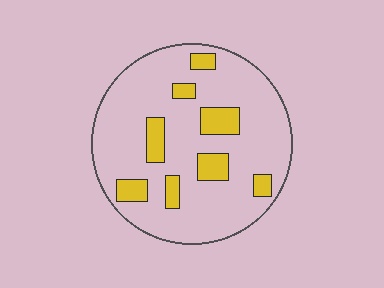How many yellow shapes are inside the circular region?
8.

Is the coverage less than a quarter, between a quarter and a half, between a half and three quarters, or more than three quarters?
Less than a quarter.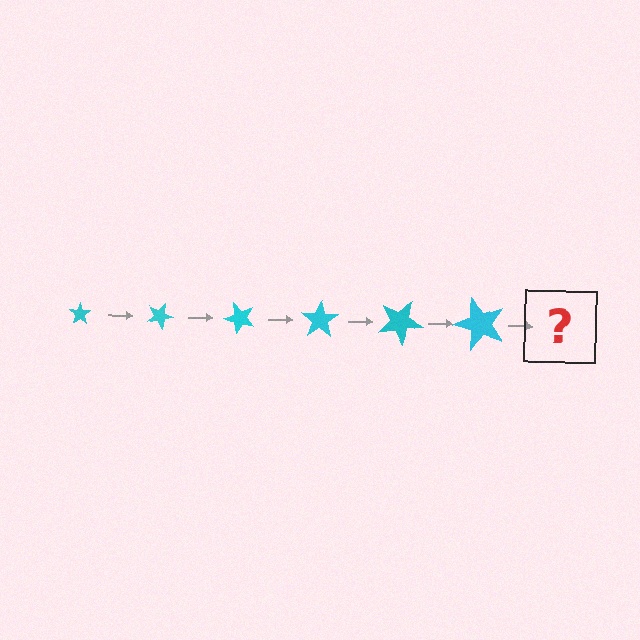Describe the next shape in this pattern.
It should be a star, larger than the previous one and rotated 150 degrees from the start.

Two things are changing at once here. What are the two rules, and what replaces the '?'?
The two rules are that the star grows larger each step and it rotates 25 degrees each step. The '?' should be a star, larger than the previous one and rotated 150 degrees from the start.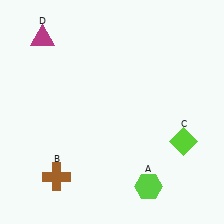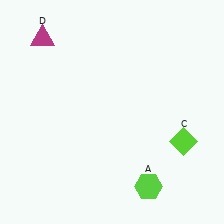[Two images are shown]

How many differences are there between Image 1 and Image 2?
There is 1 difference between the two images.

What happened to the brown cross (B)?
The brown cross (B) was removed in Image 2. It was in the bottom-left area of Image 1.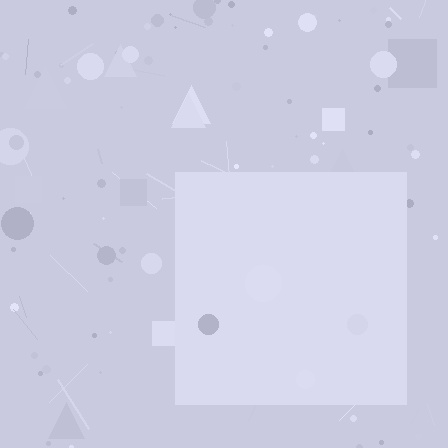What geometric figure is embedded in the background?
A square is embedded in the background.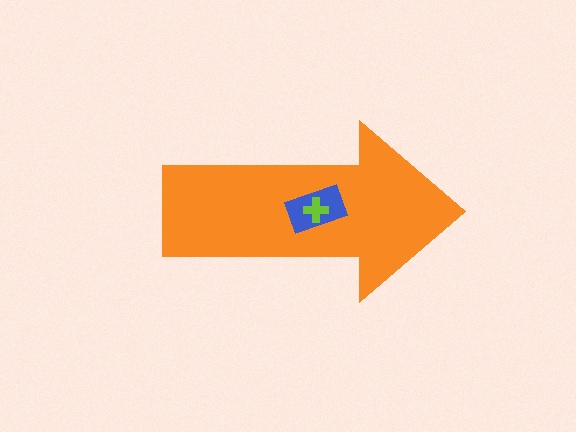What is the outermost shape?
The orange arrow.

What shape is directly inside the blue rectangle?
The lime cross.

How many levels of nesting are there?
3.